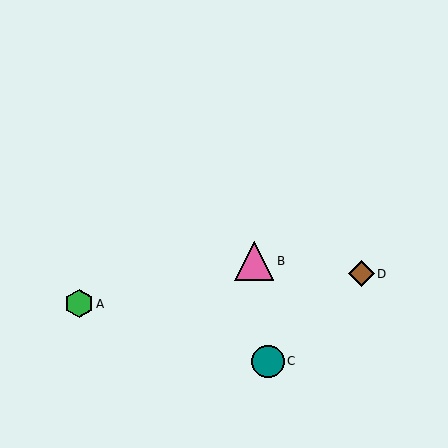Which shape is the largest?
The pink triangle (labeled B) is the largest.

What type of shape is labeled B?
Shape B is a pink triangle.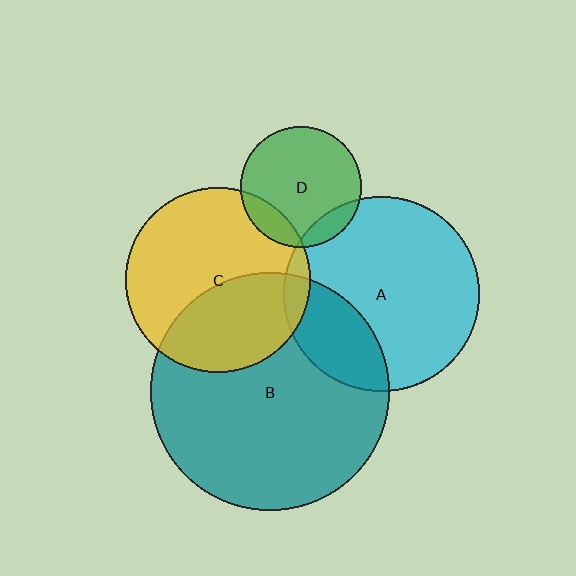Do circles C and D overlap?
Yes.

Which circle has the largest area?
Circle B (teal).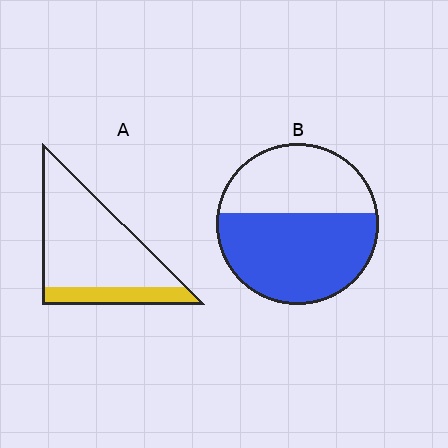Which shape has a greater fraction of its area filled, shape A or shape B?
Shape B.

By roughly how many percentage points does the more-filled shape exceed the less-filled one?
By roughly 40 percentage points (B over A).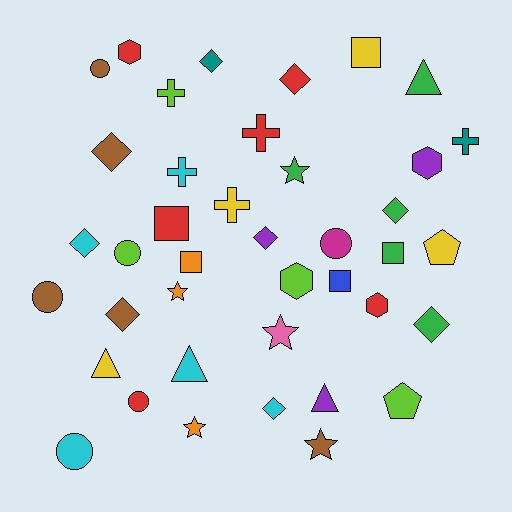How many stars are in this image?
There are 5 stars.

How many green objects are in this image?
There are 5 green objects.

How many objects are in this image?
There are 40 objects.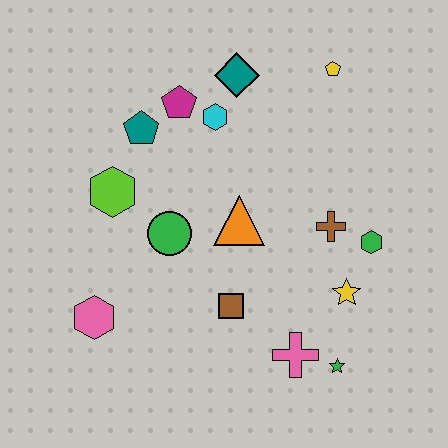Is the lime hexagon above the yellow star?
Yes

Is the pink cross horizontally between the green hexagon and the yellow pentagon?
No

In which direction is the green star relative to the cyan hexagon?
The green star is below the cyan hexagon.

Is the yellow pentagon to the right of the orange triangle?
Yes